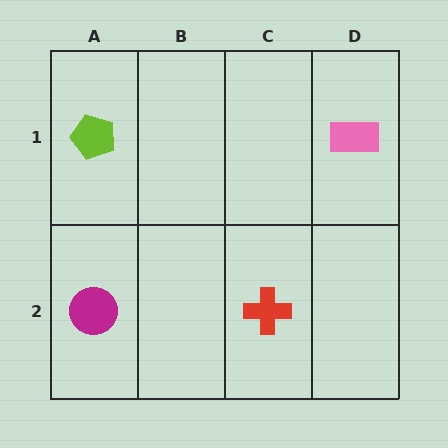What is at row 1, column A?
A lime pentagon.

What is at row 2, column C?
A red cross.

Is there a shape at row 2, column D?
No, that cell is empty.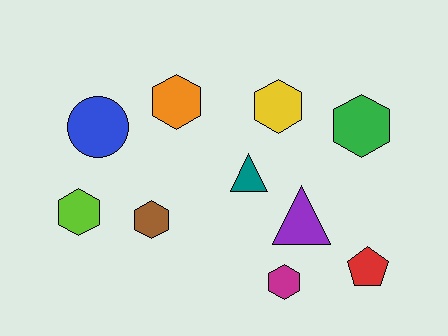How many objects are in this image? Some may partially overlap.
There are 10 objects.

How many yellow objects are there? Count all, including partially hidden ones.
There is 1 yellow object.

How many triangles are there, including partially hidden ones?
There are 2 triangles.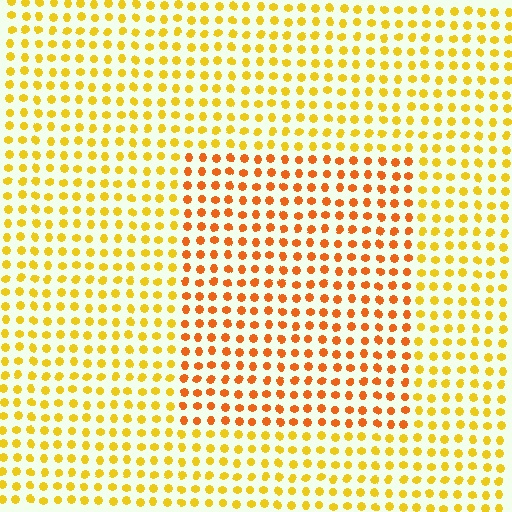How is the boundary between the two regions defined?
The boundary is defined purely by a slight shift in hue (about 29 degrees). Spacing, size, and orientation are identical on both sides.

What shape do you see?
I see a rectangle.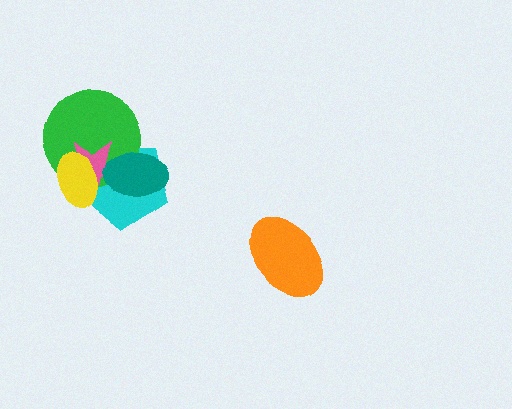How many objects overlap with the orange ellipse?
0 objects overlap with the orange ellipse.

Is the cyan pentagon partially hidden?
Yes, it is partially covered by another shape.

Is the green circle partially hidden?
Yes, it is partially covered by another shape.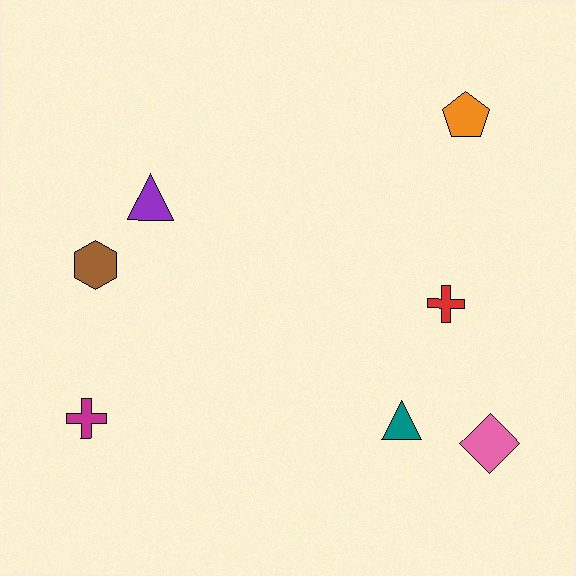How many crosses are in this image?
There are 2 crosses.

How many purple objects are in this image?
There is 1 purple object.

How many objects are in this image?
There are 7 objects.